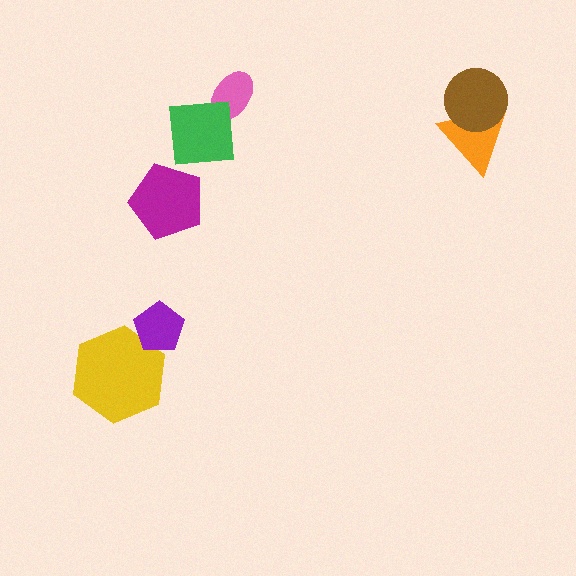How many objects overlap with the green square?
1 object overlaps with the green square.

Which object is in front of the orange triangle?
The brown circle is in front of the orange triangle.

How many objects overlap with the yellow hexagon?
1 object overlaps with the yellow hexagon.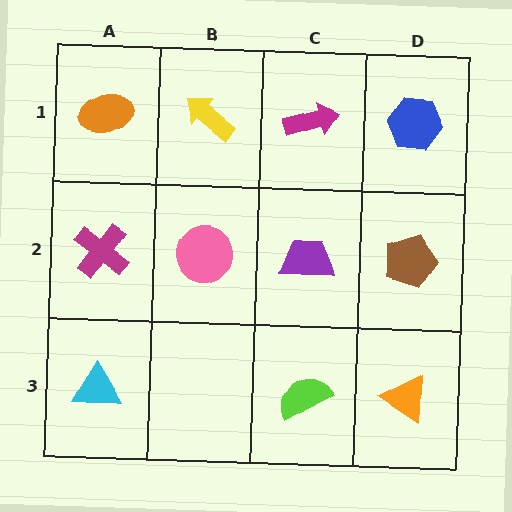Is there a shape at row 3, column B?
No, that cell is empty.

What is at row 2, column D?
A brown pentagon.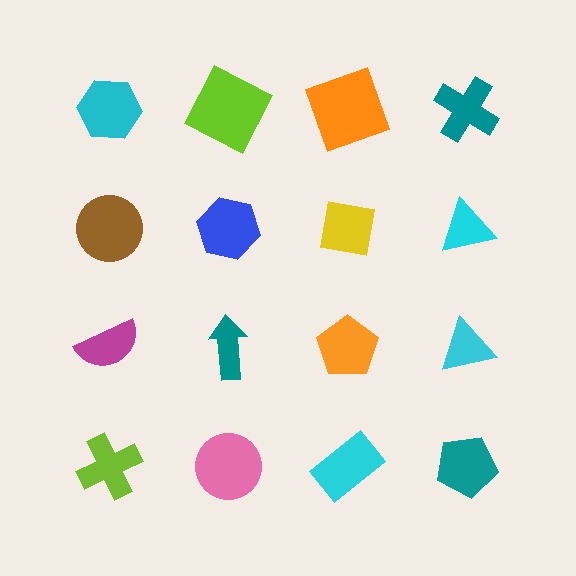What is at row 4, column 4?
A teal pentagon.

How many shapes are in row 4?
4 shapes.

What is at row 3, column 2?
A teal arrow.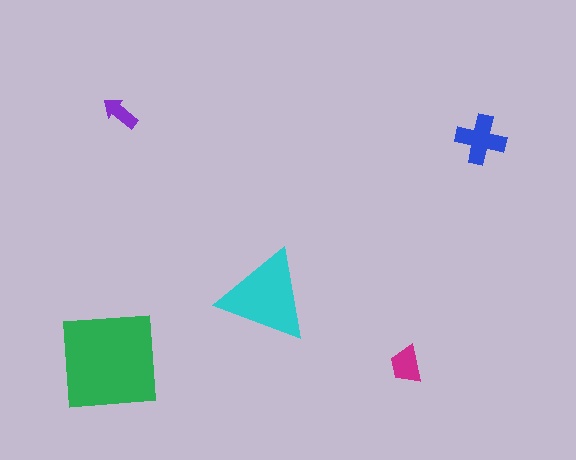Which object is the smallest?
The purple arrow.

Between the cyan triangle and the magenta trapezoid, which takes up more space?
The cyan triangle.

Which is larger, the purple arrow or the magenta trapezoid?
The magenta trapezoid.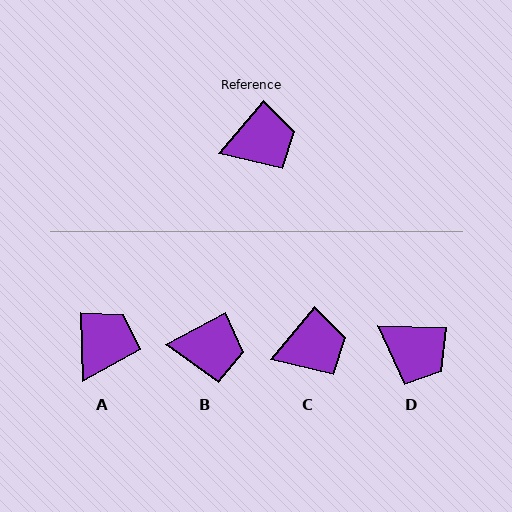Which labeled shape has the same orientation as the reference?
C.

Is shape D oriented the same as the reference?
No, it is off by about 52 degrees.